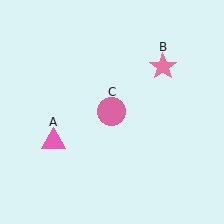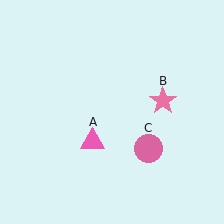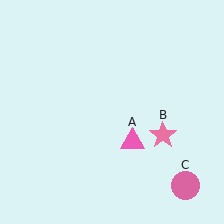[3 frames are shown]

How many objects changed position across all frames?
3 objects changed position: pink triangle (object A), pink star (object B), pink circle (object C).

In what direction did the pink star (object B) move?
The pink star (object B) moved down.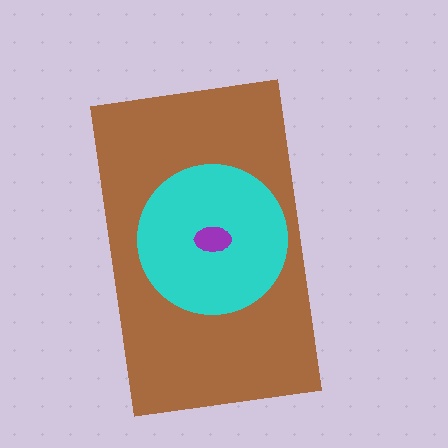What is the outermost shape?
The brown rectangle.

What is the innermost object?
The purple ellipse.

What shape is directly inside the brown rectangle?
The cyan circle.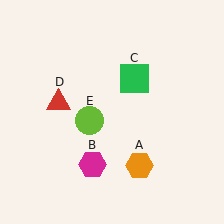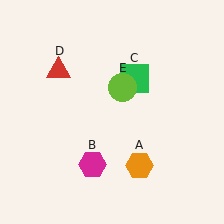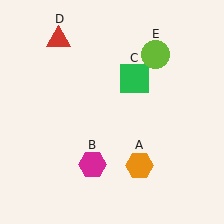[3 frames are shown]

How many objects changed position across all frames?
2 objects changed position: red triangle (object D), lime circle (object E).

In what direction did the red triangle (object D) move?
The red triangle (object D) moved up.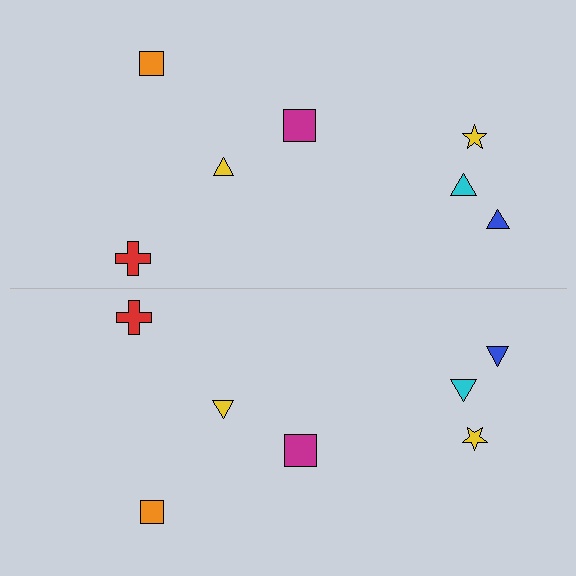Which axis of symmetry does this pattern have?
The pattern has a horizontal axis of symmetry running through the center of the image.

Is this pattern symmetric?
Yes, this pattern has bilateral (reflection) symmetry.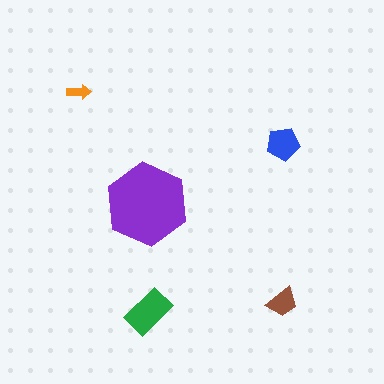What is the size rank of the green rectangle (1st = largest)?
2nd.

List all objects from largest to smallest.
The purple hexagon, the green rectangle, the blue pentagon, the brown trapezoid, the orange arrow.